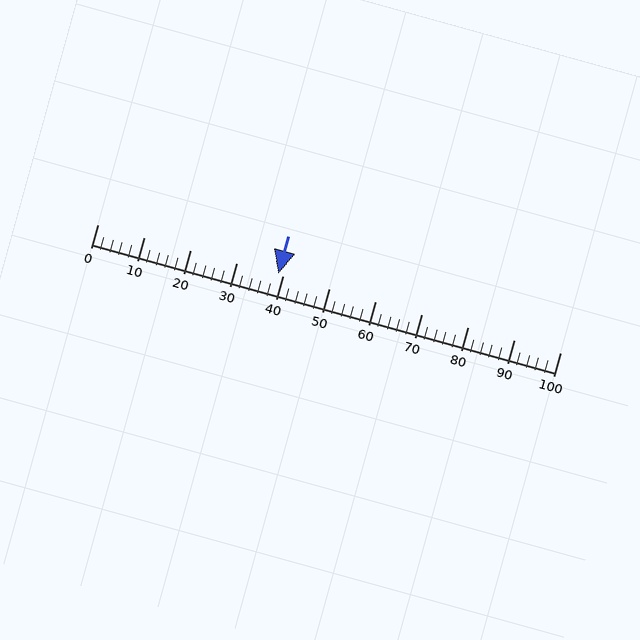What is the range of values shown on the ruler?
The ruler shows values from 0 to 100.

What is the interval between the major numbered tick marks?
The major tick marks are spaced 10 units apart.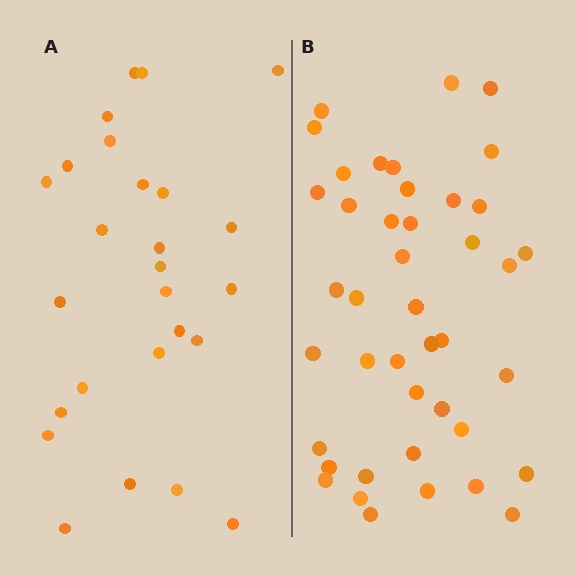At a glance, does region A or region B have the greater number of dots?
Region B (the right region) has more dots.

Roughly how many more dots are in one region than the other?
Region B has approximately 15 more dots than region A.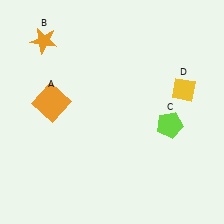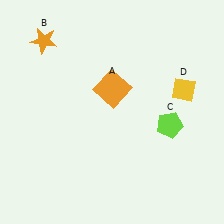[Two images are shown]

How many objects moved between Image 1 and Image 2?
1 object moved between the two images.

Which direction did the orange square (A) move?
The orange square (A) moved right.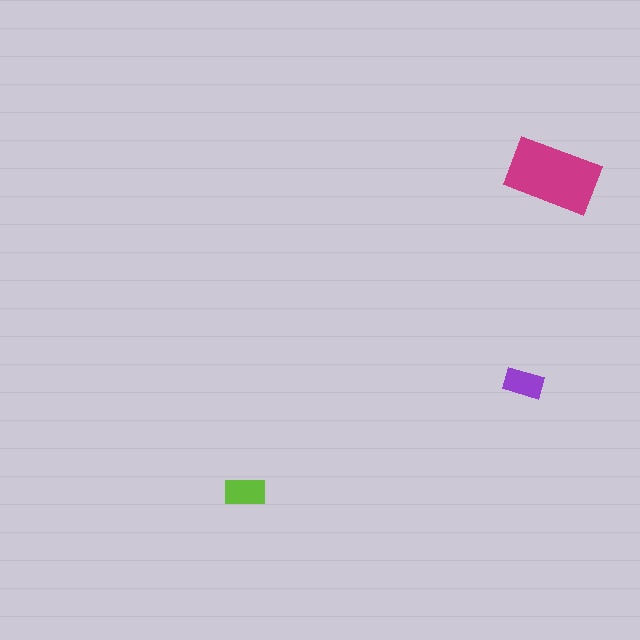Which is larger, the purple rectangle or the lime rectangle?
The lime one.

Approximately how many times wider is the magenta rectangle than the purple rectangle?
About 2.5 times wider.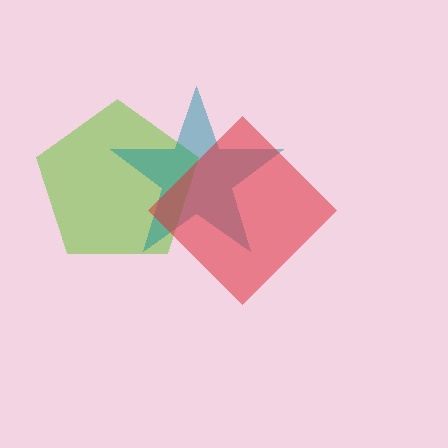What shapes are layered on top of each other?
The layered shapes are: a lime pentagon, a teal star, a red diamond.